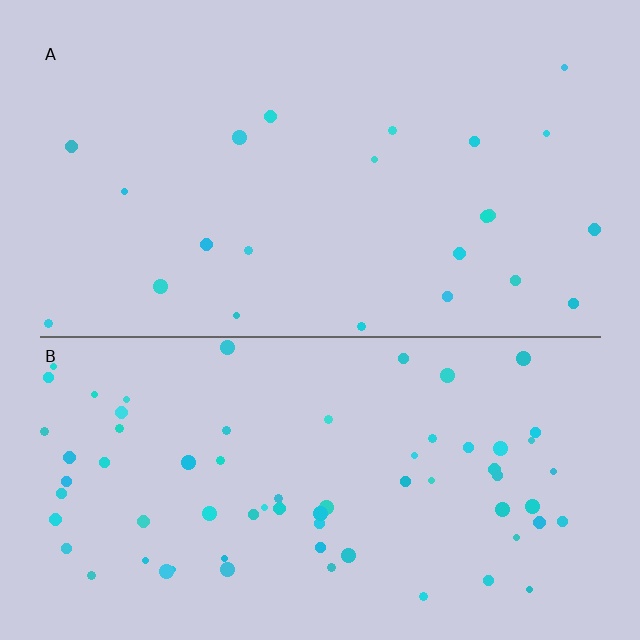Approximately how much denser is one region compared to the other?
Approximately 3.0× — region B over region A.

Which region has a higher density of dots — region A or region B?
B (the bottom).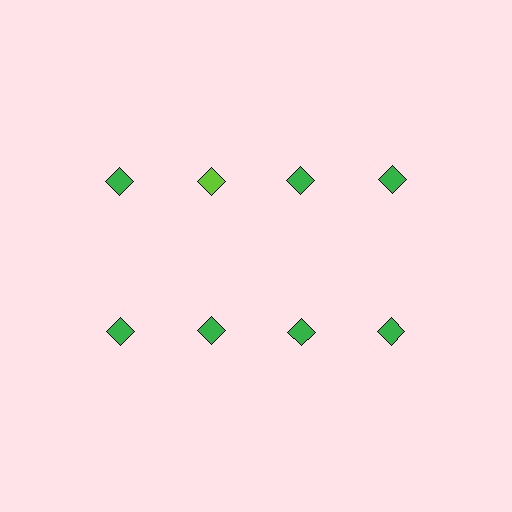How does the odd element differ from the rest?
It has a different color: lime instead of green.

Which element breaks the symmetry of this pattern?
The lime diamond in the top row, second from left column breaks the symmetry. All other shapes are green diamonds.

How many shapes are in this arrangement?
There are 8 shapes arranged in a grid pattern.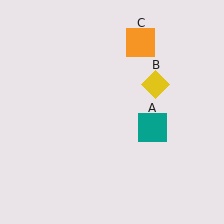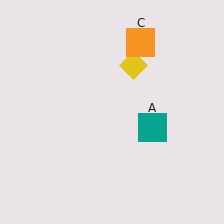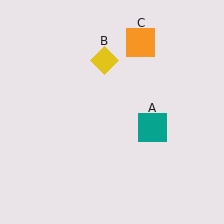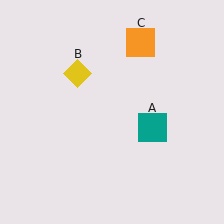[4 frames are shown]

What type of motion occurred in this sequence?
The yellow diamond (object B) rotated counterclockwise around the center of the scene.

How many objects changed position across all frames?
1 object changed position: yellow diamond (object B).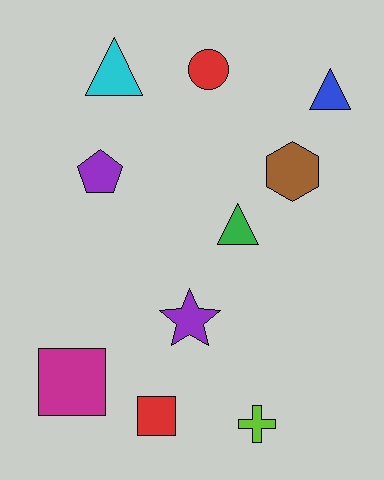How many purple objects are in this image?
There are 2 purple objects.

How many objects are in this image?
There are 10 objects.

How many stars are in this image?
There is 1 star.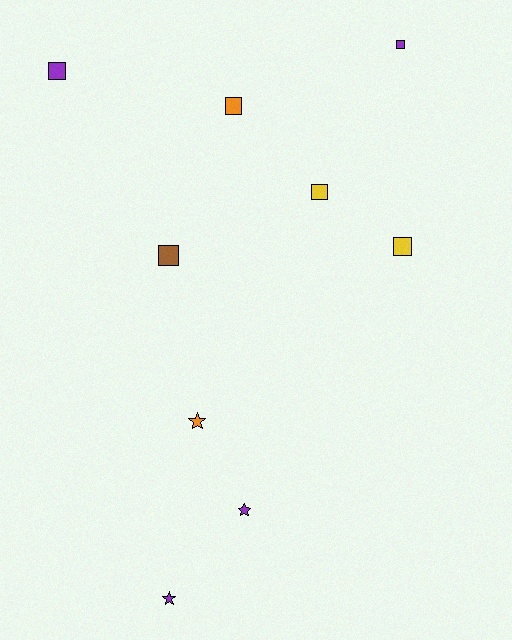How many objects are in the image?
There are 9 objects.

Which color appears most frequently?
Purple, with 4 objects.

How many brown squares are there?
There is 1 brown square.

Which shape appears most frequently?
Square, with 6 objects.